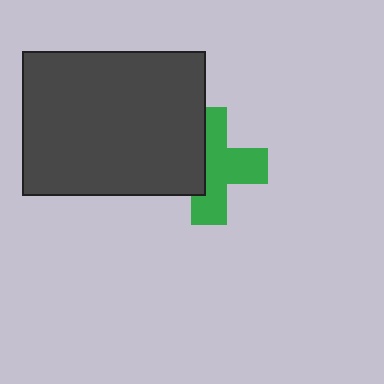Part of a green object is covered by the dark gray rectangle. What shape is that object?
It is a cross.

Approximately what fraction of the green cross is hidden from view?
Roughly 38% of the green cross is hidden behind the dark gray rectangle.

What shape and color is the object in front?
The object in front is a dark gray rectangle.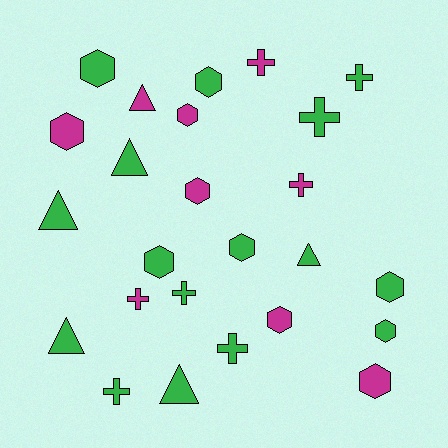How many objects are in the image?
There are 25 objects.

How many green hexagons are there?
There are 6 green hexagons.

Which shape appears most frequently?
Hexagon, with 11 objects.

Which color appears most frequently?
Green, with 16 objects.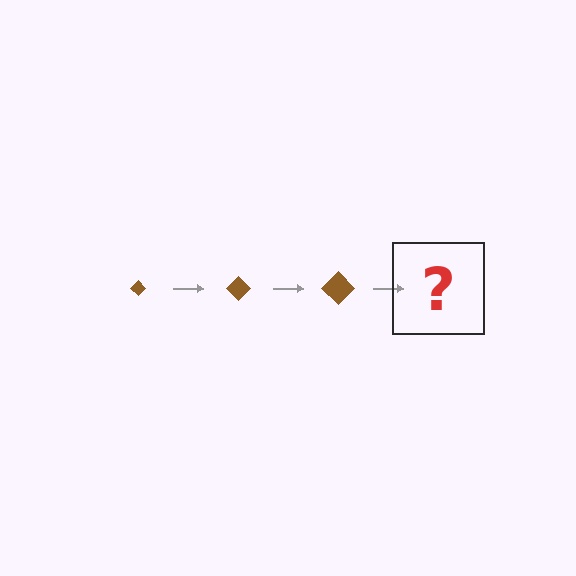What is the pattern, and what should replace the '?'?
The pattern is that the diamond gets progressively larger each step. The '?' should be a brown diamond, larger than the previous one.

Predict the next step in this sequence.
The next step is a brown diamond, larger than the previous one.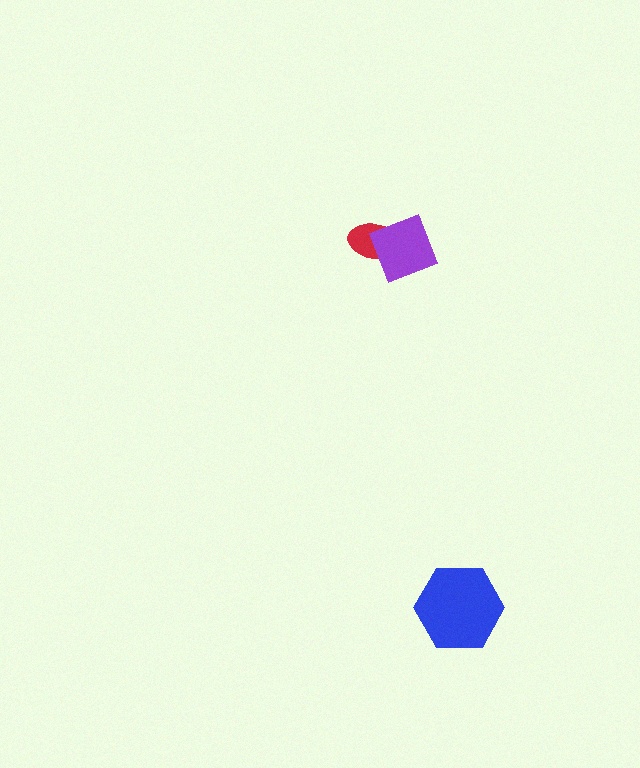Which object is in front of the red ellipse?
The purple square is in front of the red ellipse.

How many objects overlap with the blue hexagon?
0 objects overlap with the blue hexagon.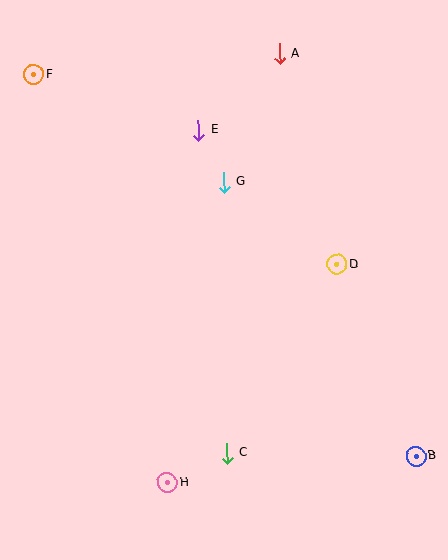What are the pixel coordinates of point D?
Point D is at (337, 265).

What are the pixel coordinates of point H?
Point H is at (167, 483).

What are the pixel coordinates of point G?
Point G is at (224, 182).